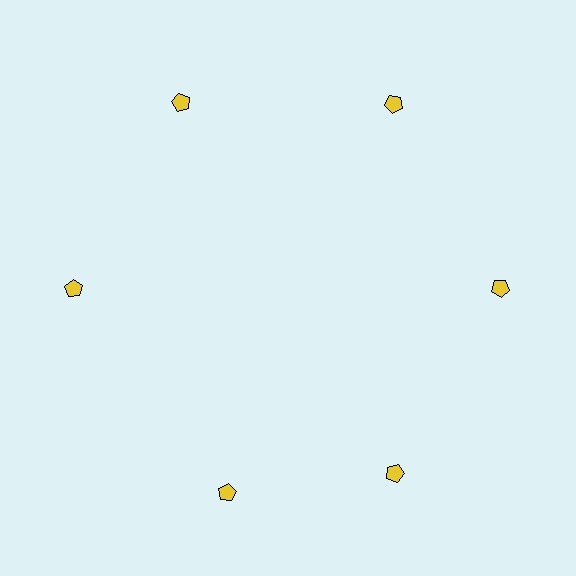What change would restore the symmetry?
The symmetry would be restored by rotating it back into even spacing with its neighbors so that all 6 pentagons sit at equal angles and equal distance from the center.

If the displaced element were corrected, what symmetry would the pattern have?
It would have 6-fold rotational symmetry — the pattern would map onto itself every 60 degrees.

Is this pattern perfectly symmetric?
No. The 6 yellow pentagons are arranged in a ring, but one element near the 7 o'clock position is rotated out of alignment along the ring, breaking the 6-fold rotational symmetry.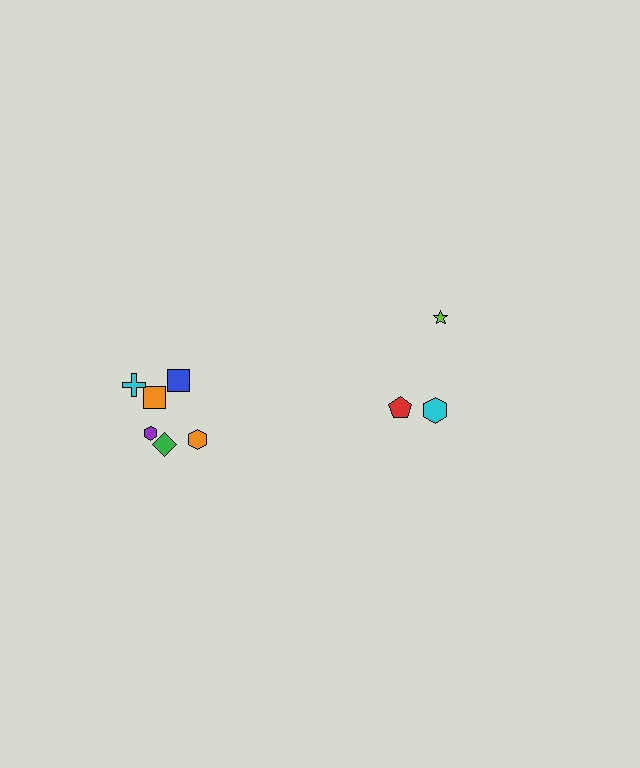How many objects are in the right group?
There are 3 objects.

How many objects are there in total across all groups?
There are 9 objects.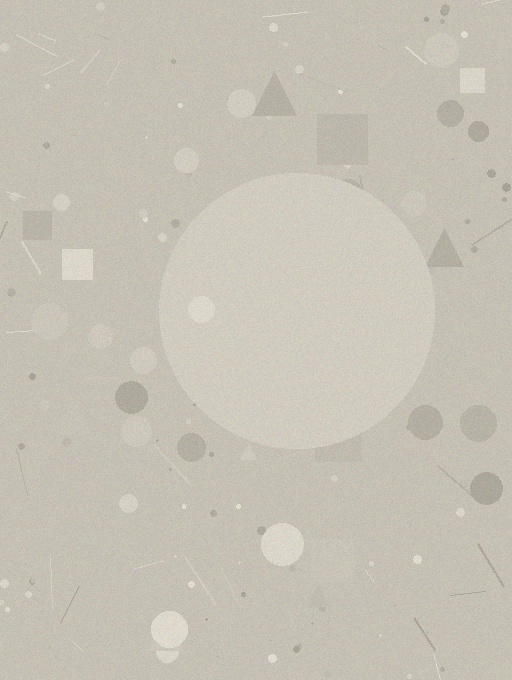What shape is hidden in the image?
A circle is hidden in the image.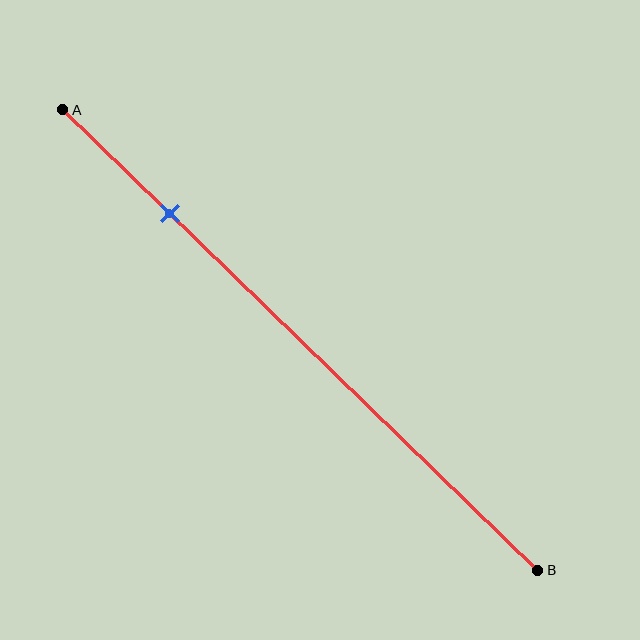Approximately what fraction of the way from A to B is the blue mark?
The blue mark is approximately 25% of the way from A to B.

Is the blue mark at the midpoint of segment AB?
No, the mark is at about 25% from A, not at the 50% midpoint.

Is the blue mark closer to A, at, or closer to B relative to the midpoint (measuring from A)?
The blue mark is closer to point A than the midpoint of segment AB.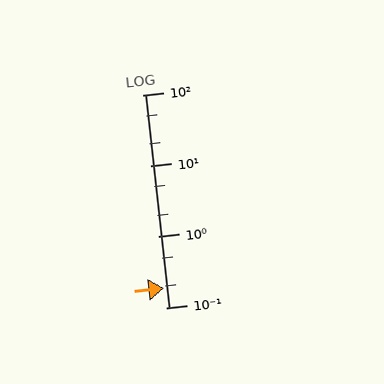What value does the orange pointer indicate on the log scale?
The pointer indicates approximately 0.19.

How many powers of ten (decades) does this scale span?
The scale spans 3 decades, from 0.1 to 100.